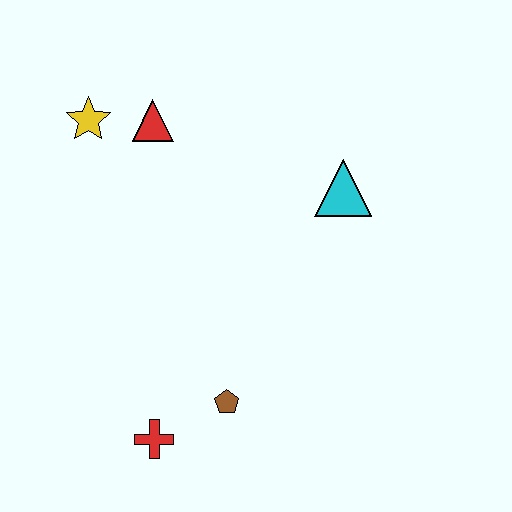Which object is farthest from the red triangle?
The red cross is farthest from the red triangle.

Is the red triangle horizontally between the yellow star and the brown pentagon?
Yes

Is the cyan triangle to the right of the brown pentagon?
Yes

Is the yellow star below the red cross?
No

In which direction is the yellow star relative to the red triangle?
The yellow star is to the left of the red triangle.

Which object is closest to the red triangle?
The yellow star is closest to the red triangle.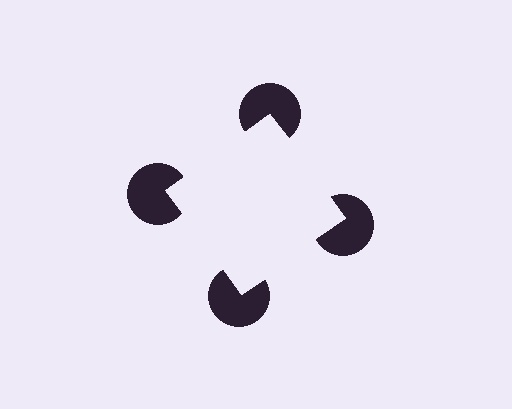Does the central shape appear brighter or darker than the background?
It typically appears slightly brighter than the background, even though no actual brightness change is drawn.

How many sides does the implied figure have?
4 sides.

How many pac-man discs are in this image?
There are 4 — one at each vertex of the illusory square.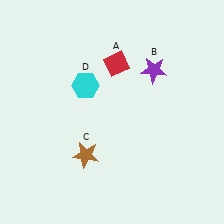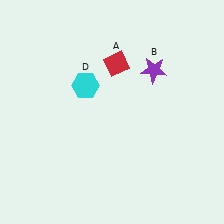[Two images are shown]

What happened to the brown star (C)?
The brown star (C) was removed in Image 2. It was in the bottom-left area of Image 1.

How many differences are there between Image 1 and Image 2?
There is 1 difference between the two images.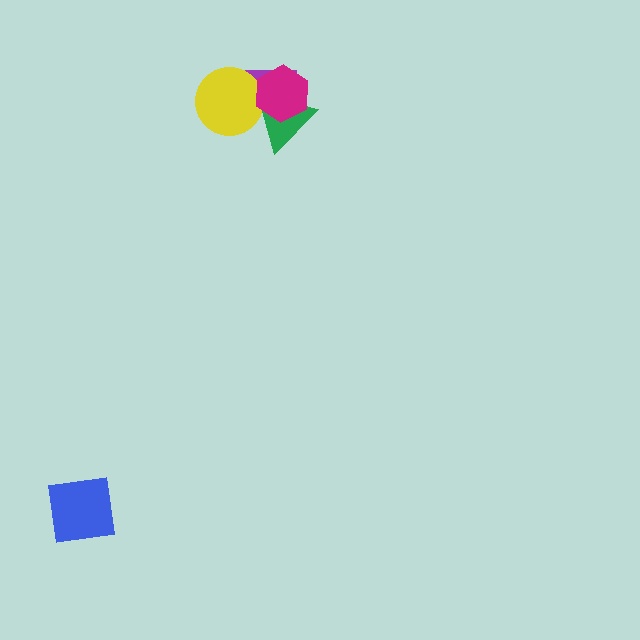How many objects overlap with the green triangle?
3 objects overlap with the green triangle.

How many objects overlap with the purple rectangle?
3 objects overlap with the purple rectangle.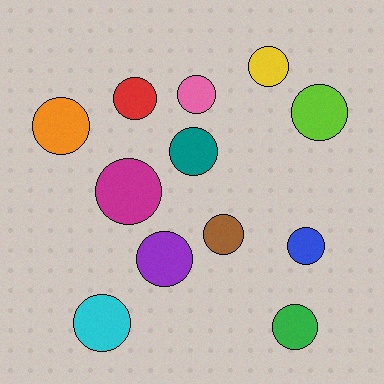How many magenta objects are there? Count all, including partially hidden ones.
There is 1 magenta object.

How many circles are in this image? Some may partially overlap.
There are 12 circles.